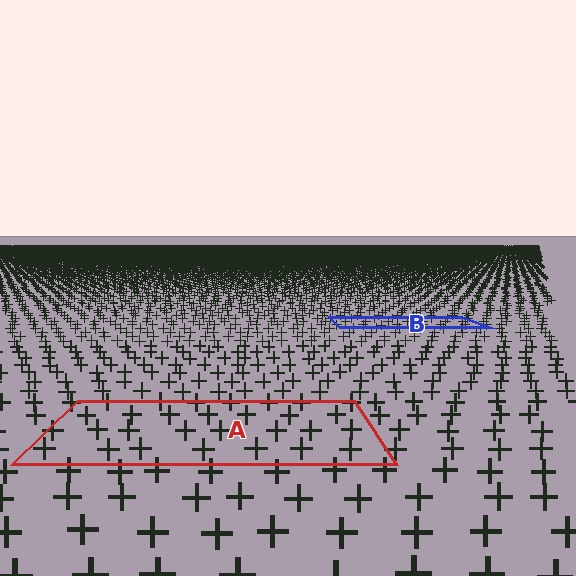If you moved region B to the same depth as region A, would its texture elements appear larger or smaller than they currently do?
They would appear larger. At a closer depth, the same texture elements are projected at a bigger on-screen size.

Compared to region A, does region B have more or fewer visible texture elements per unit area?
Region B has more texture elements per unit area — they are packed more densely because it is farther away.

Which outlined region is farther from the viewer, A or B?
Region B is farther from the viewer — the texture elements inside it appear smaller and more densely packed.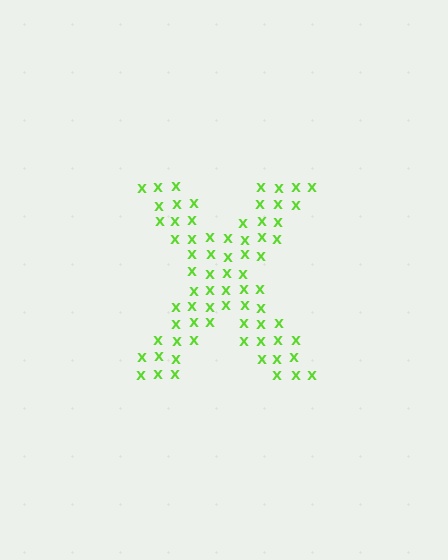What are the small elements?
The small elements are letter X's.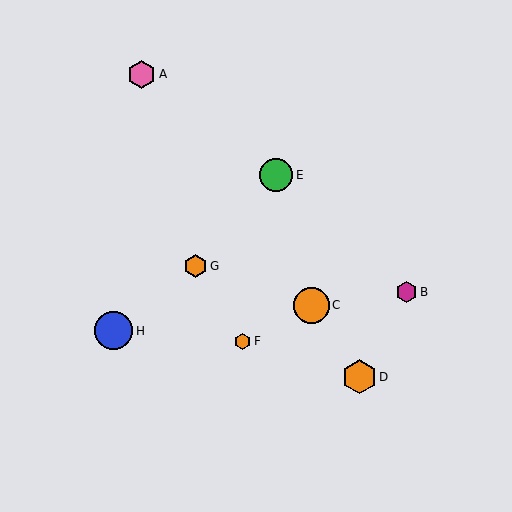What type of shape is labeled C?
Shape C is an orange circle.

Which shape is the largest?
The blue circle (labeled H) is the largest.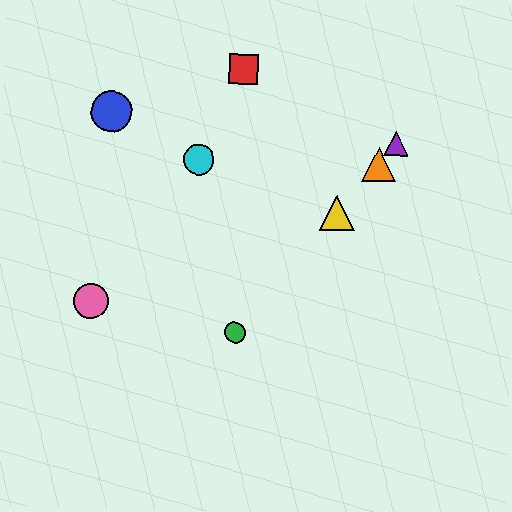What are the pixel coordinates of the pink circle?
The pink circle is at (91, 301).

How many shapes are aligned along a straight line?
4 shapes (the green circle, the yellow triangle, the purple triangle, the orange triangle) are aligned along a straight line.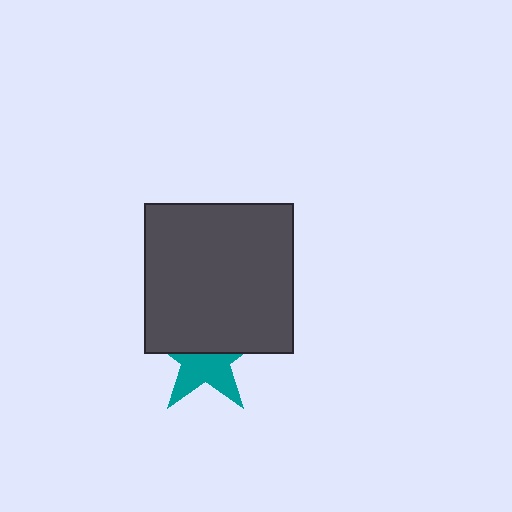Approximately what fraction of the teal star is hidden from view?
Roughly 50% of the teal star is hidden behind the dark gray square.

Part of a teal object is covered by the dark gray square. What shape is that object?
It is a star.